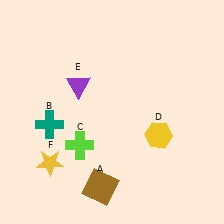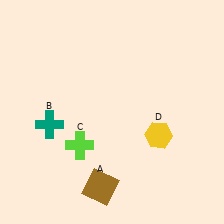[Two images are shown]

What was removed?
The yellow star (F), the purple triangle (E) were removed in Image 2.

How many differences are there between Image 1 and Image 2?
There are 2 differences between the two images.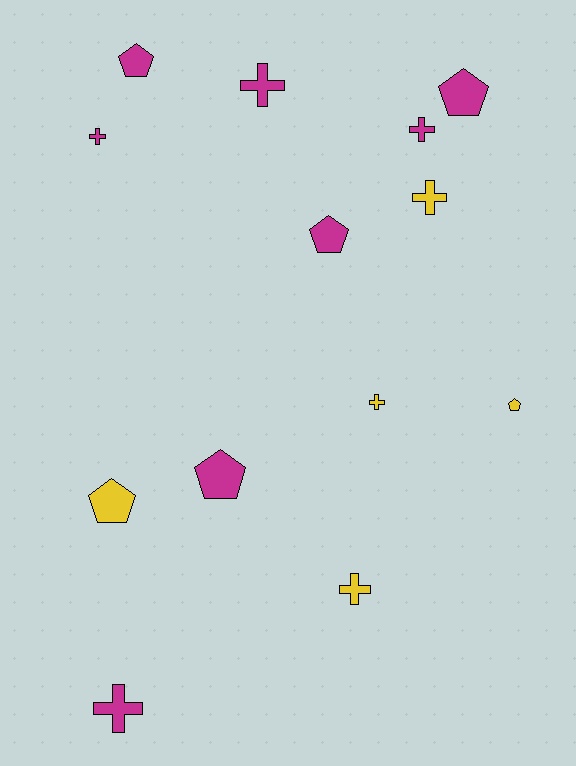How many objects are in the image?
There are 13 objects.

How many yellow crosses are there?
There are 3 yellow crosses.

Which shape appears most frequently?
Cross, with 7 objects.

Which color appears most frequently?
Magenta, with 8 objects.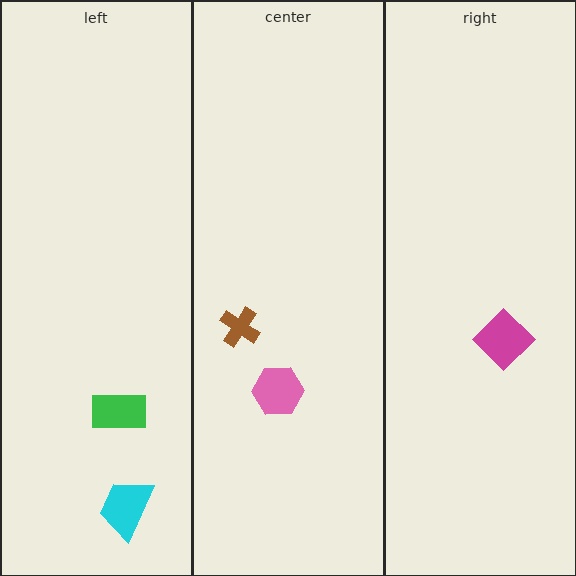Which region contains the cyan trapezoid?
The left region.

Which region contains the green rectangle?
The left region.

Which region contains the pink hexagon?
The center region.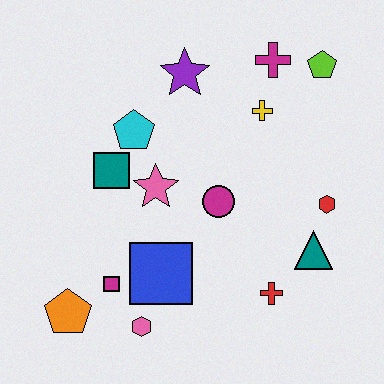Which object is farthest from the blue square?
The lime pentagon is farthest from the blue square.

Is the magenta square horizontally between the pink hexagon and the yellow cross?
No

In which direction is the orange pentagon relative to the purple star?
The orange pentagon is below the purple star.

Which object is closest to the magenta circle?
The pink star is closest to the magenta circle.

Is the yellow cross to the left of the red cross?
Yes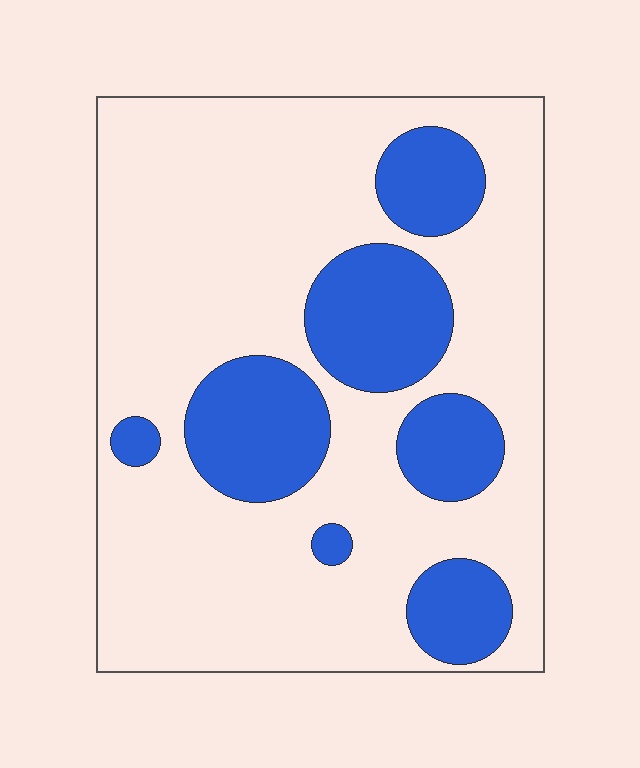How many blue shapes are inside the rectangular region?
7.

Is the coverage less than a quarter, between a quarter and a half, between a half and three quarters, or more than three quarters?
Between a quarter and a half.